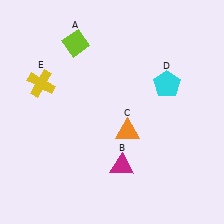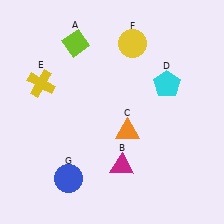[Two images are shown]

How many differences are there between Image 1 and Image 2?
There are 2 differences between the two images.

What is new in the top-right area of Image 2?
A yellow circle (F) was added in the top-right area of Image 2.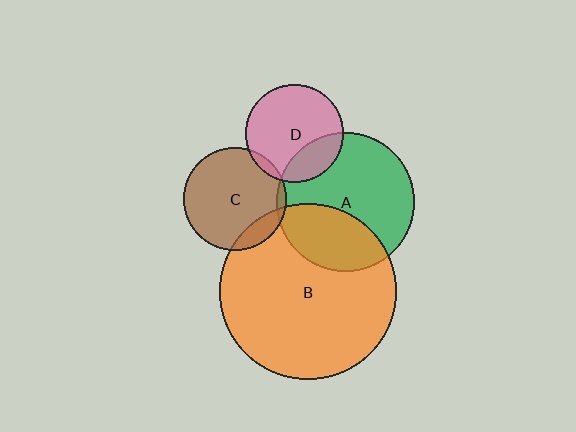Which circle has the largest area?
Circle B (orange).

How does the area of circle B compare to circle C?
Approximately 3.0 times.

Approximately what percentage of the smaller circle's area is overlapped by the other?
Approximately 35%.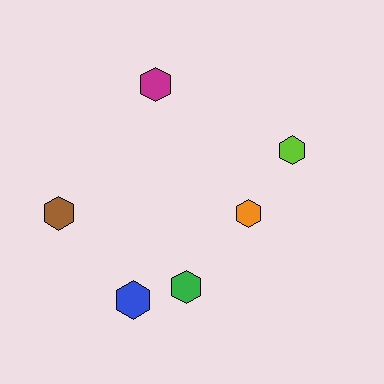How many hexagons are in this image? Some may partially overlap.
There are 6 hexagons.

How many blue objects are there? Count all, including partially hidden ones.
There is 1 blue object.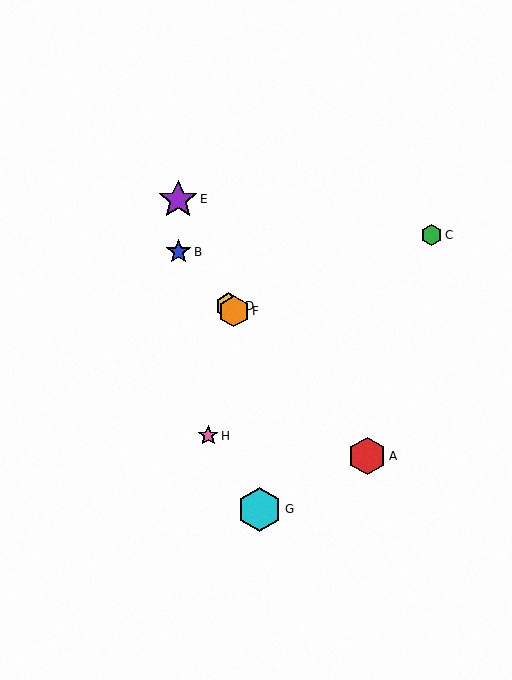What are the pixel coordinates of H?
Object H is at (208, 436).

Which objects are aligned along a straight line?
Objects A, B, D, F are aligned along a straight line.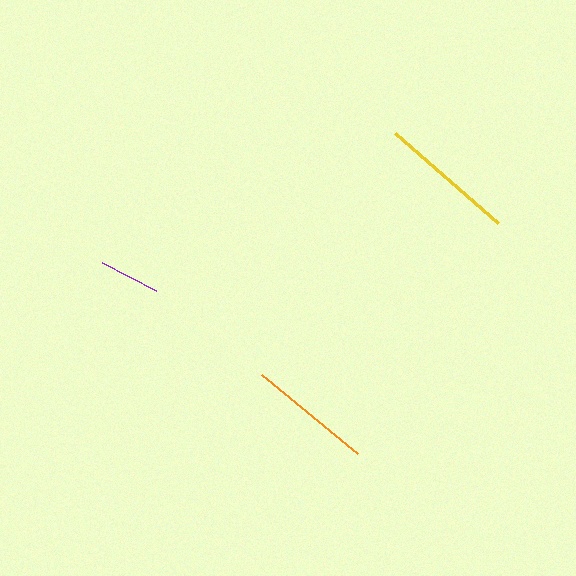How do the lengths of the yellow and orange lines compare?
The yellow and orange lines are approximately the same length.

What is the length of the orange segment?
The orange segment is approximately 124 pixels long.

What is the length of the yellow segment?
The yellow segment is approximately 136 pixels long.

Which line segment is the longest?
The yellow line is the longest at approximately 136 pixels.